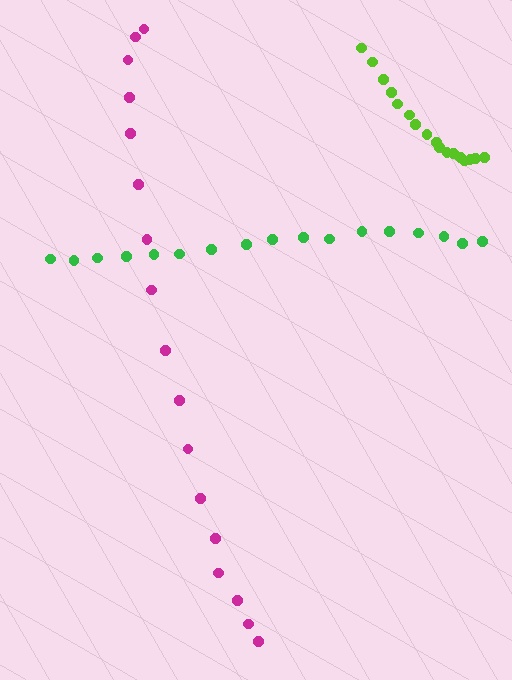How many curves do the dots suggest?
There are 3 distinct paths.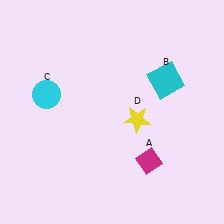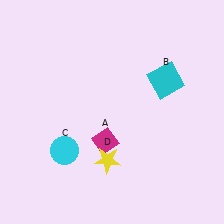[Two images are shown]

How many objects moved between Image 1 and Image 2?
3 objects moved between the two images.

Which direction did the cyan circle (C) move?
The cyan circle (C) moved down.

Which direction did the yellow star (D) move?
The yellow star (D) moved down.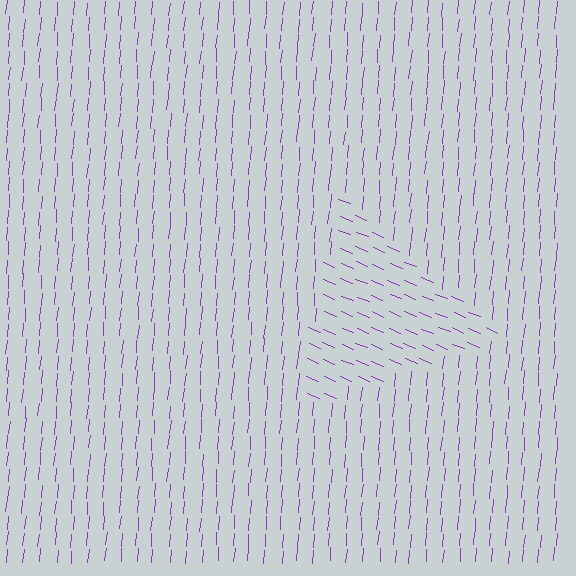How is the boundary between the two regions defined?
The boundary is defined purely by a change in line orientation (approximately 72 degrees difference). All lines are the same color and thickness.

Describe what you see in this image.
The image is filled with small purple line segments. A triangle region in the image has lines oriented differently from the surrounding lines, creating a visible texture boundary.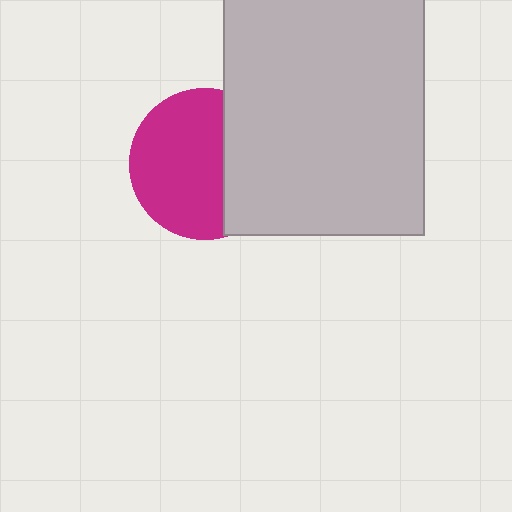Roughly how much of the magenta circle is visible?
Most of it is visible (roughly 65%).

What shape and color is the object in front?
The object in front is a light gray rectangle.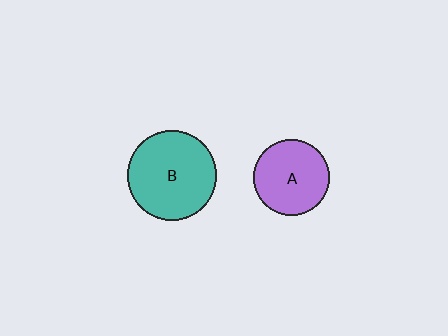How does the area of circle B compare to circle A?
Approximately 1.4 times.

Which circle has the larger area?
Circle B (teal).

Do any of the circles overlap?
No, none of the circles overlap.